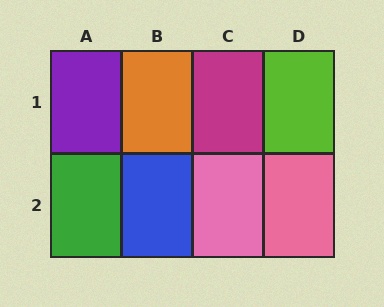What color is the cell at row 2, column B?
Blue.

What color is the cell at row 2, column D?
Pink.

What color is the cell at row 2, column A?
Green.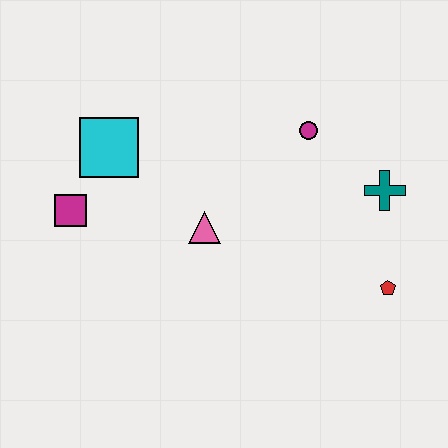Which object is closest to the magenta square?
The cyan square is closest to the magenta square.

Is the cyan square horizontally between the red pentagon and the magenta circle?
No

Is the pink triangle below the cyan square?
Yes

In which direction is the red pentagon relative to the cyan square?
The red pentagon is to the right of the cyan square.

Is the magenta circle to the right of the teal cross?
No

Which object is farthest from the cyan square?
The red pentagon is farthest from the cyan square.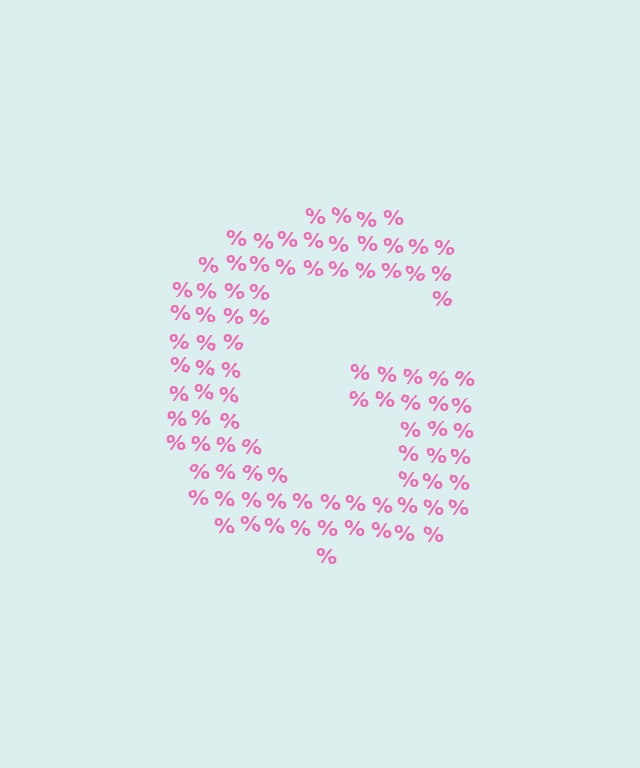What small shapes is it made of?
It is made of small percent signs.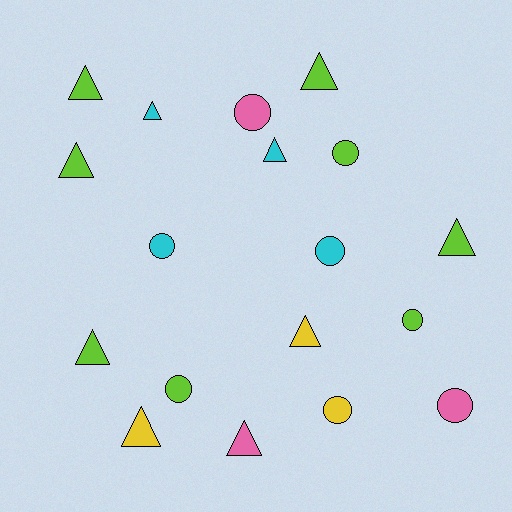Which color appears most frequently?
Lime, with 8 objects.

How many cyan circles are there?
There are 2 cyan circles.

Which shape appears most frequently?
Triangle, with 10 objects.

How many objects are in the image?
There are 18 objects.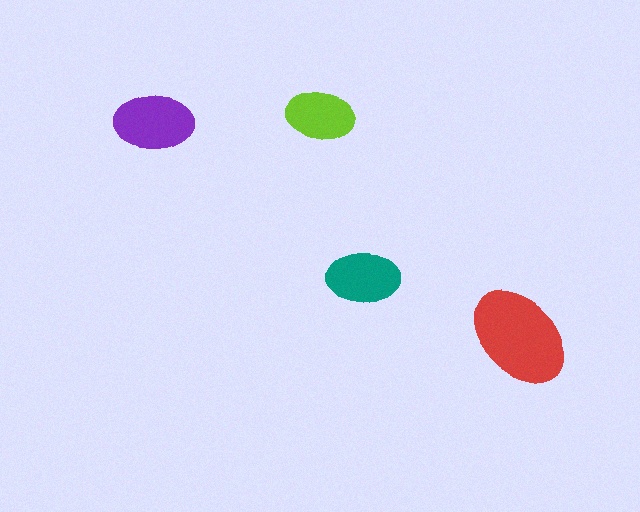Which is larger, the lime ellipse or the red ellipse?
The red one.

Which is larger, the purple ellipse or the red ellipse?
The red one.